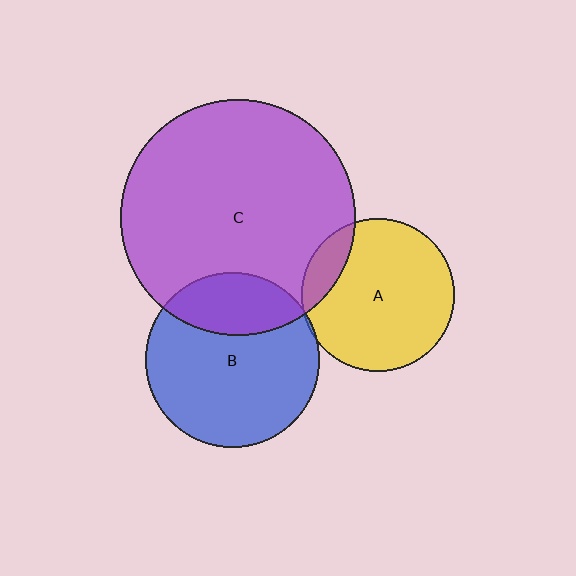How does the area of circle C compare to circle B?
Approximately 1.8 times.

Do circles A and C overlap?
Yes.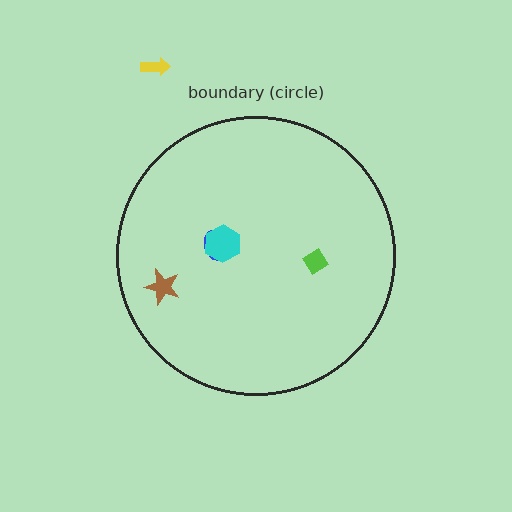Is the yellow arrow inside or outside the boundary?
Outside.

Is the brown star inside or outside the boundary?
Inside.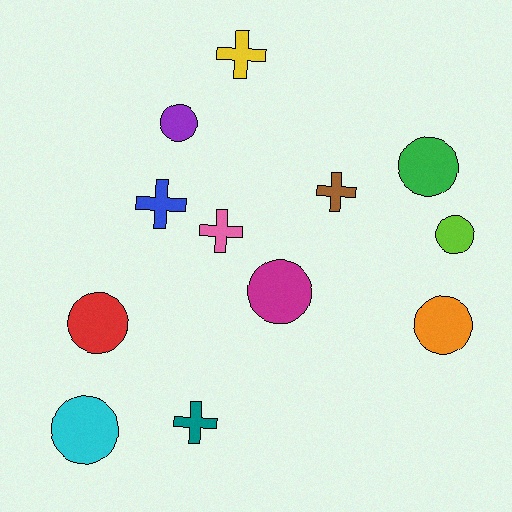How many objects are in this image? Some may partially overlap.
There are 12 objects.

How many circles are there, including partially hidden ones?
There are 7 circles.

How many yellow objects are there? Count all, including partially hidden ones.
There is 1 yellow object.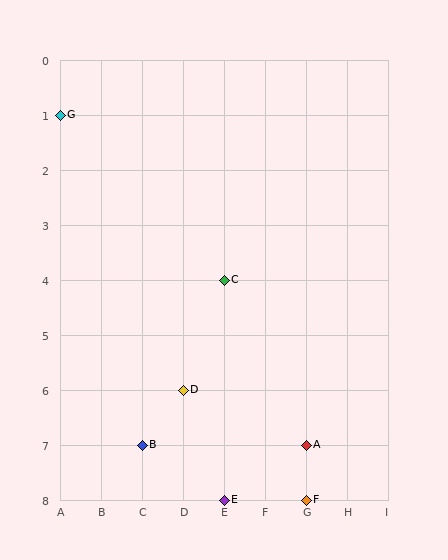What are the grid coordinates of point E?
Point E is at grid coordinates (E, 8).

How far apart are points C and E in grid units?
Points C and E are 4 rows apart.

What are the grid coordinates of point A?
Point A is at grid coordinates (G, 7).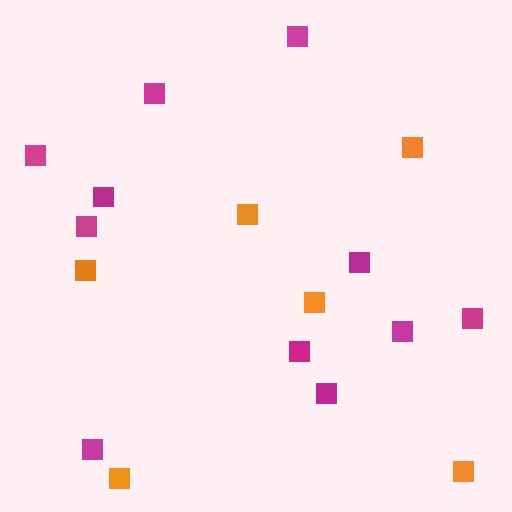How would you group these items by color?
There are 2 groups: one group of magenta squares (11) and one group of orange squares (6).